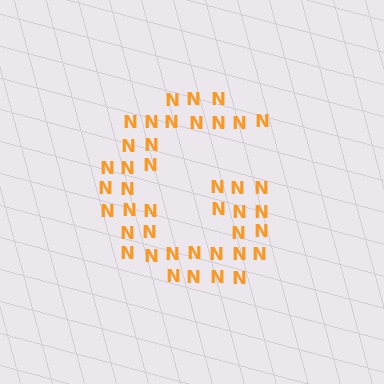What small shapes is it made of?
It is made of small letter N's.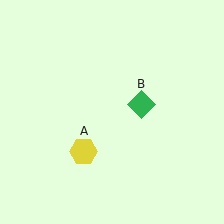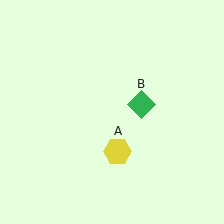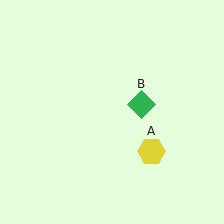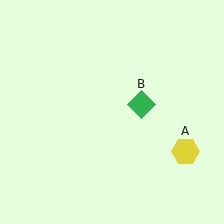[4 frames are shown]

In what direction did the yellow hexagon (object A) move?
The yellow hexagon (object A) moved right.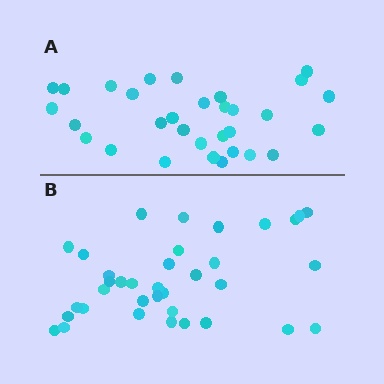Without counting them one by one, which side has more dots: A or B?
Region B (the bottom region) has more dots.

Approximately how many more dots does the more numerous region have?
Region B has about 5 more dots than region A.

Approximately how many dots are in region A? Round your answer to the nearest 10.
About 30 dots. (The exact count is 31, which rounds to 30.)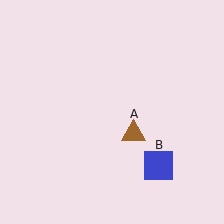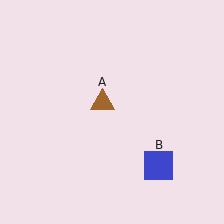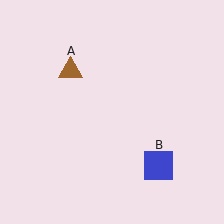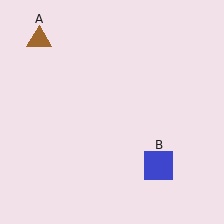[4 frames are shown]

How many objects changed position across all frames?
1 object changed position: brown triangle (object A).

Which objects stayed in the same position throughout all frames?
Blue square (object B) remained stationary.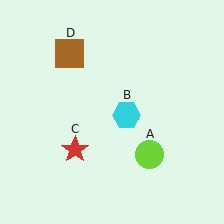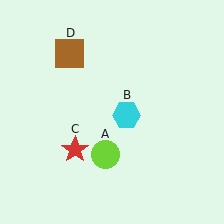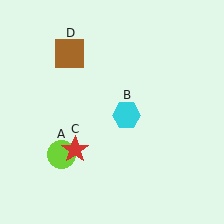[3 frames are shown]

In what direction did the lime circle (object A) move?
The lime circle (object A) moved left.